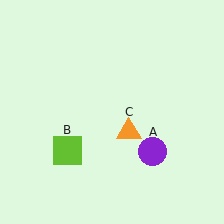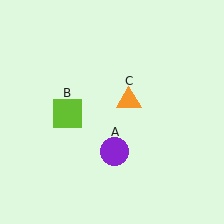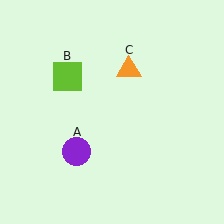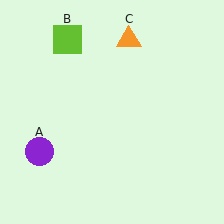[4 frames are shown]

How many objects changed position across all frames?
3 objects changed position: purple circle (object A), lime square (object B), orange triangle (object C).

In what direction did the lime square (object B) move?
The lime square (object B) moved up.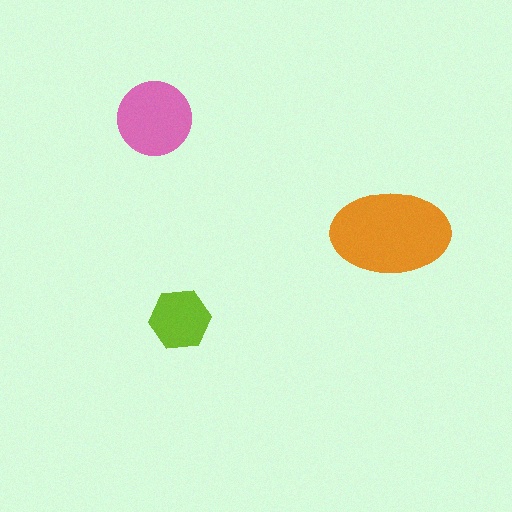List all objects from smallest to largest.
The lime hexagon, the pink circle, the orange ellipse.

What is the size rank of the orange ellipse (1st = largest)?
1st.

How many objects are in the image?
There are 3 objects in the image.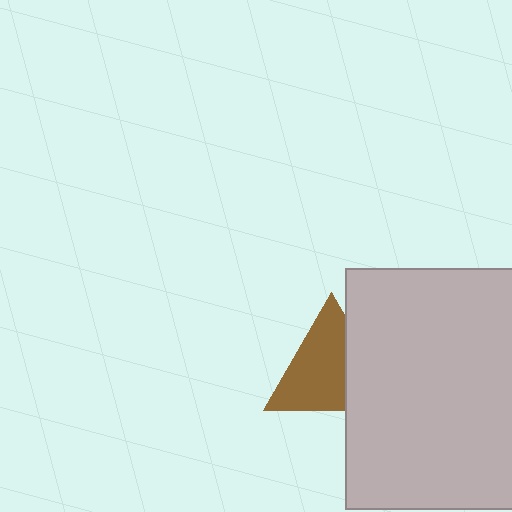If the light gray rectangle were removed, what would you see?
You would see the complete brown triangle.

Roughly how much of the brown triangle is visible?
Most of it is visible (roughly 68%).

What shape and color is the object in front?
The object in front is a light gray rectangle.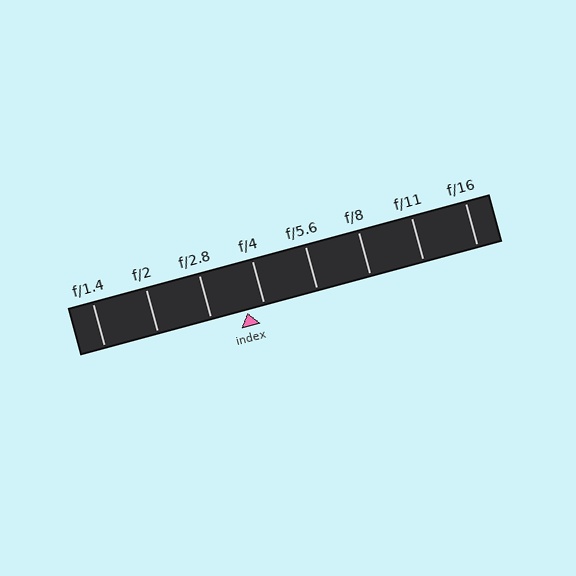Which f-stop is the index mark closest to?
The index mark is closest to f/4.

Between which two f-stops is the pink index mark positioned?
The index mark is between f/2.8 and f/4.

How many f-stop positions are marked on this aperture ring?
There are 8 f-stop positions marked.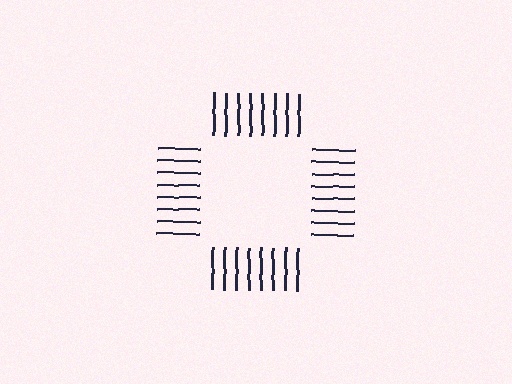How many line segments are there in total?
32 — 8 along each of the 4 edges.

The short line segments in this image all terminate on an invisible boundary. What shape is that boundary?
An illusory square — the line segments terminate on its edges but no continuous stroke is drawn.